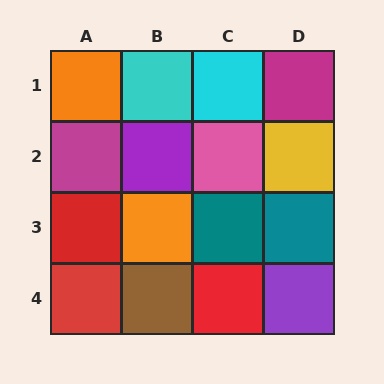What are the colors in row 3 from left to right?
Red, orange, teal, teal.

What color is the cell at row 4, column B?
Brown.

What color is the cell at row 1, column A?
Orange.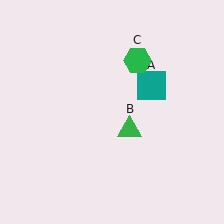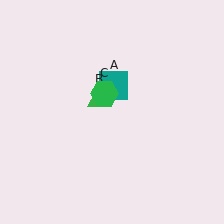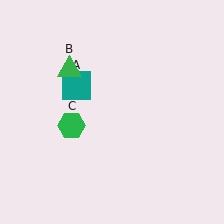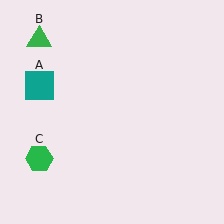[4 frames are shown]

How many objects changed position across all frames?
3 objects changed position: teal square (object A), green triangle (object B), green hexagon (object C).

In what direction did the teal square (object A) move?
The teal square (object A) moved left.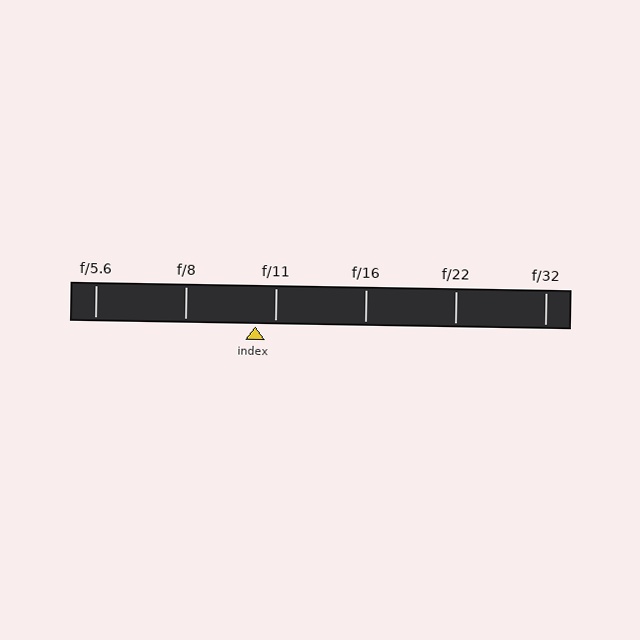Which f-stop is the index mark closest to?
The index mark is closest to f/11.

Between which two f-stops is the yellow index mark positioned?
The index mark is between f/8 and f/11.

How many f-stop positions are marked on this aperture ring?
There are 6 f-stop positions marked.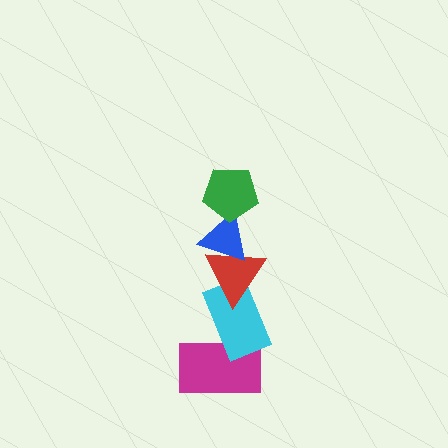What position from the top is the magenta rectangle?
The magenta rectangle is 5th from the top.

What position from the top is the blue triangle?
The blue triangle is 2nd from the top.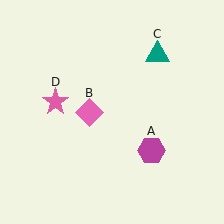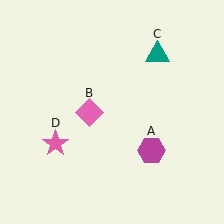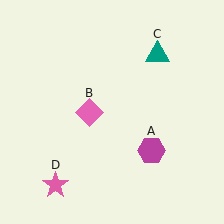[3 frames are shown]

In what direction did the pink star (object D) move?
The pink star (object D) moved down.